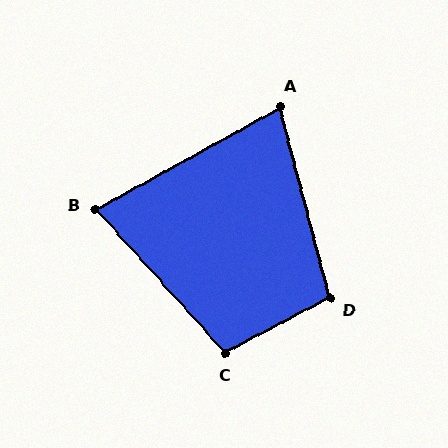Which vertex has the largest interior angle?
C, at approximately 104 degrees.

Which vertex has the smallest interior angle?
A, at approximately 76 degrees.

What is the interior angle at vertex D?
Approximately 103 degrees (obtuse).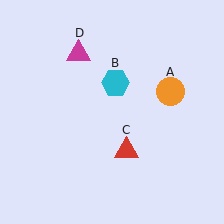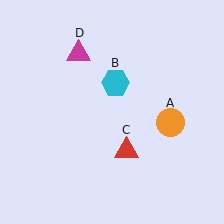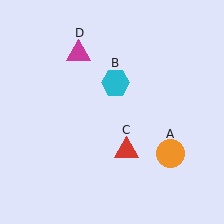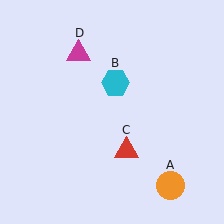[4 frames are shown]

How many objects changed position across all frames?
1 object changed position: orange circle (object A).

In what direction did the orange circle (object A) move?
The orange circle (object A) moved down.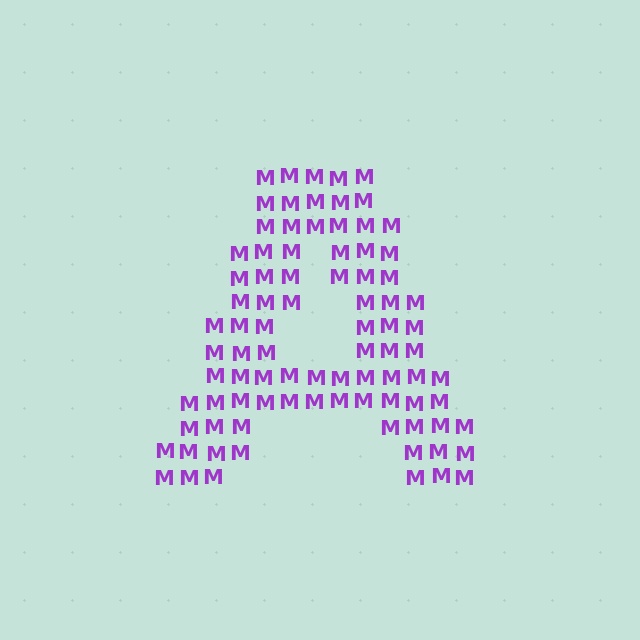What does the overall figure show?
The overall figure shows the letter A.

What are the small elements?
The small elements are letter M's.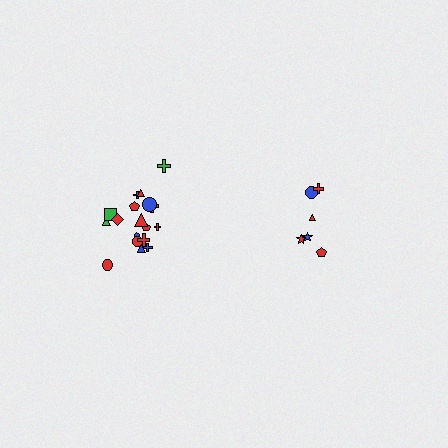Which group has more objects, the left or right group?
The left group.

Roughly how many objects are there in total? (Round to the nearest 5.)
Roughly 25 objects in total.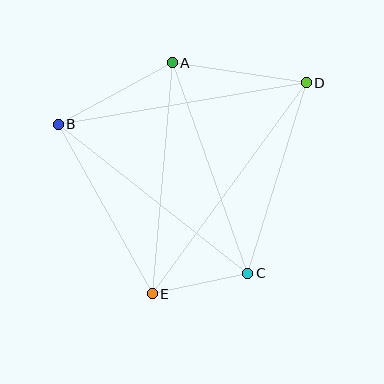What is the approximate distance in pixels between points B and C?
The distance between B and C is approximately 241 pixels.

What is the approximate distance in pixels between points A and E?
The distance between A and E is approximately 232 pixels.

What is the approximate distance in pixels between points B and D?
The distance between B and D is approximately 252 pixels.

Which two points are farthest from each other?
Points D and E are farthest from each other.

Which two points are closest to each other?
Points C and E are closest to each other.